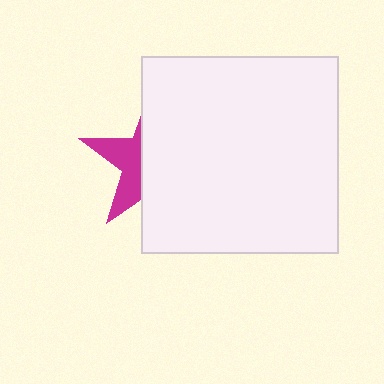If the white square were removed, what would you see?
You would see the complete magenta star.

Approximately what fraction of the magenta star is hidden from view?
Roughly 64% of the magenta star is hidden behind the white square.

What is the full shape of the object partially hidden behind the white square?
The partially hidden object is a magenta star.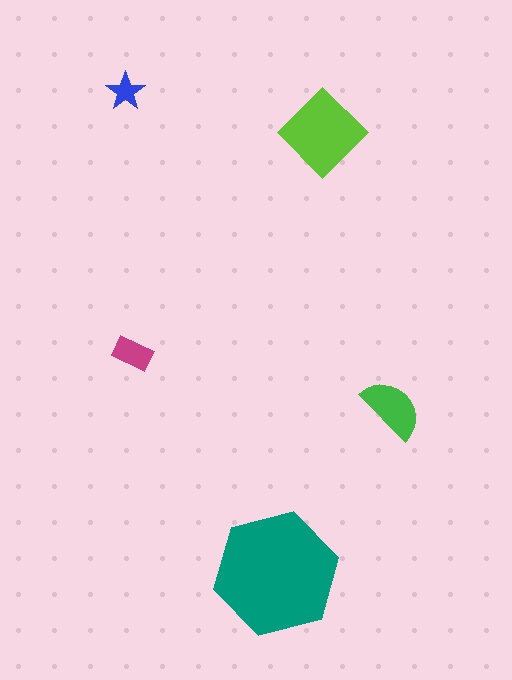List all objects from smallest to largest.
The blue star, the magenta rectangle, the green semicircle, the lime diamond, the teal hexagon.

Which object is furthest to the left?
The blue star is leftmost.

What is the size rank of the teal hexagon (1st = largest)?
1st.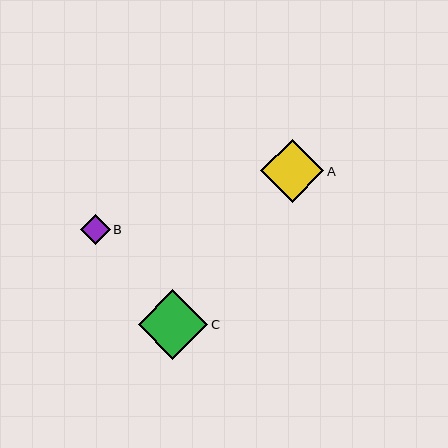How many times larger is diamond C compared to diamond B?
Diamond C is approximately 2.4 times the size of diamond B.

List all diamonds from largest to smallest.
From largest to smallest: C, A, B.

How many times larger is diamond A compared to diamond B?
Diamond A is approximately 2.2 times the size of diamond B.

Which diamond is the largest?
Diamond C is the largest with a size of approximately 70 pixels.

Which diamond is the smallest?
Diamond B is the smallest with a size of approximately 29 pixels.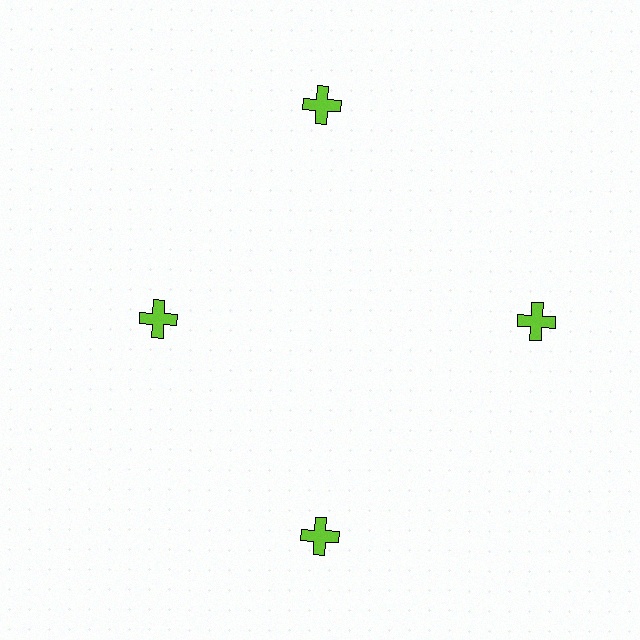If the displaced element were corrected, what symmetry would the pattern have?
It would have 4-fold rotational symmetry — the pattern would map onto itself every 90 degrees.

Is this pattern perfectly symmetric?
No. The 4 lime crosses are arranged in a ring, but one element near the 9 o'clock position is pulled inward toward the center, breaking the 4-fold rotational symmetry.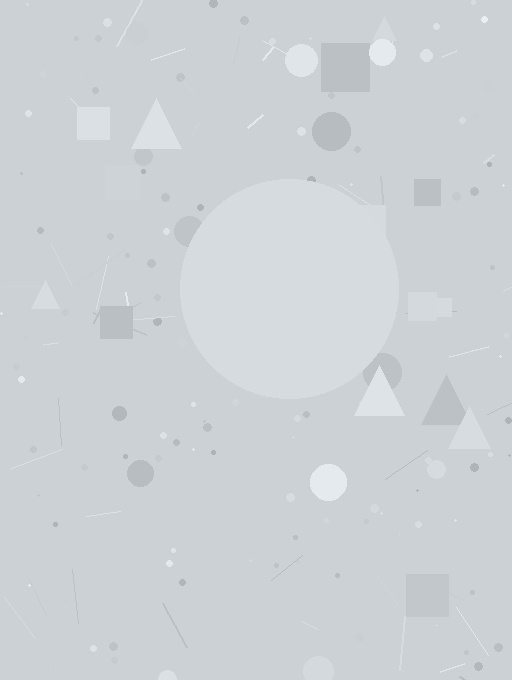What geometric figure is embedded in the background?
A circle is embedded in the background.